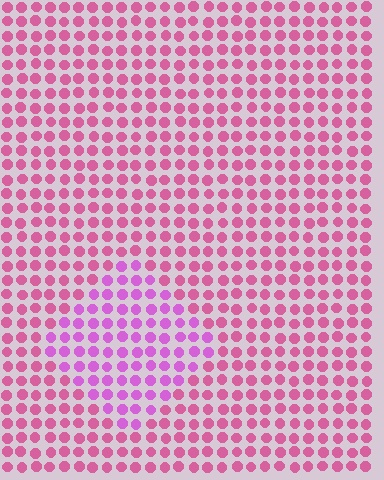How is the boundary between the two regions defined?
The boundary is defined purely by a slight shift in hue (about 30 degrees). Spacing, size, and orientation are identical on both sides.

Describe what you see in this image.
The image is filled with small pink elements in a uniform arrangement. A diamond-shaped region is visible where the elements are tinted to a slightly different hue, forming a subtle color boundary.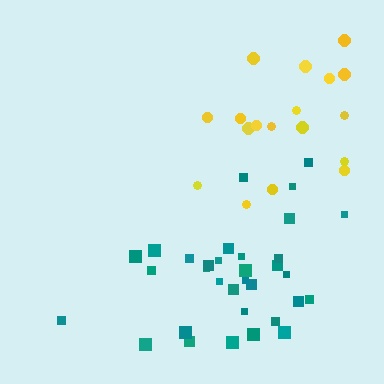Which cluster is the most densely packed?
Teal.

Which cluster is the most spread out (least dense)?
Yellow.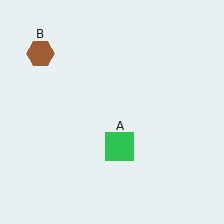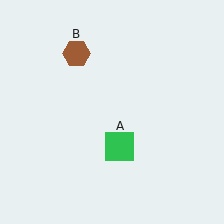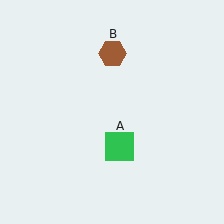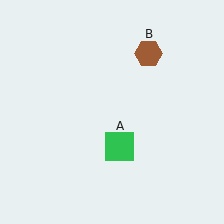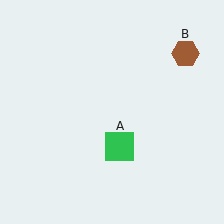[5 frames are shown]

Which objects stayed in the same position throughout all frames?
Green square (object A) remained stationary.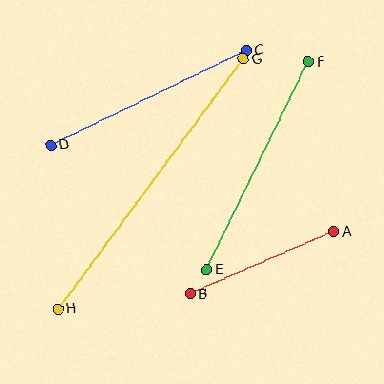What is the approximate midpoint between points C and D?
The midpoint is at approximately (148, 98) pixels.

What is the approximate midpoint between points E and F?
The midpoint is at approximately (258, 166) pixels.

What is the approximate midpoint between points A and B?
The midpoint is at approximately (262, 263) pixels.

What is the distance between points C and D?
The distance is approximately 217 pixels.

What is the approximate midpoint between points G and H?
The midpoint is at approximately (151, 184) pixels.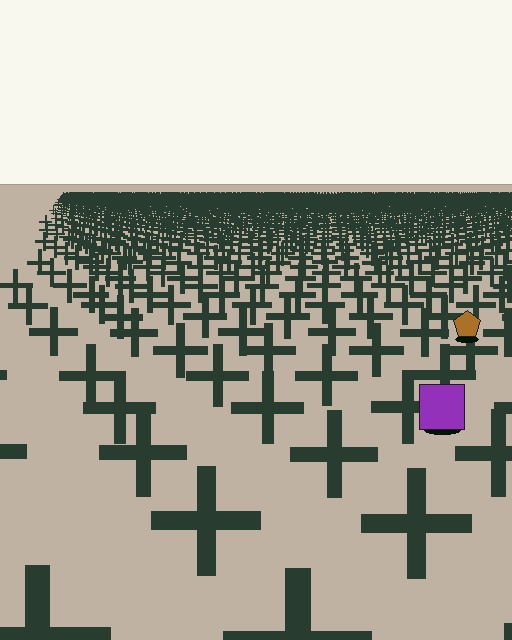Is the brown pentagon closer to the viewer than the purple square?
No. The purple square is closer — you can tell from the texture gradient: the ground texture is coarser near it.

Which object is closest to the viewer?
The purple square is closest. The texture marks near it are larger and more spread out.